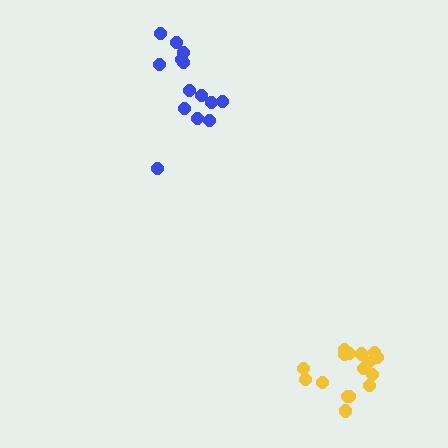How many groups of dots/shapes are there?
There are 2 groups.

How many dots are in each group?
Group 1: 16 dots, Group 2: 14 dots (30 total).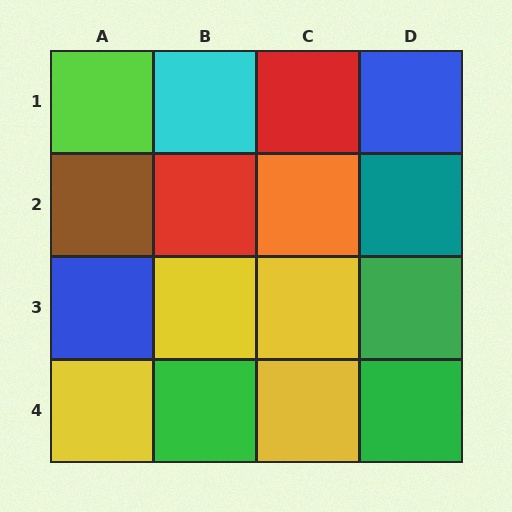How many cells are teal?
1 cell is teal.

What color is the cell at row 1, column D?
Blue.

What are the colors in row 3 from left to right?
Blue, yellow, yellow, green.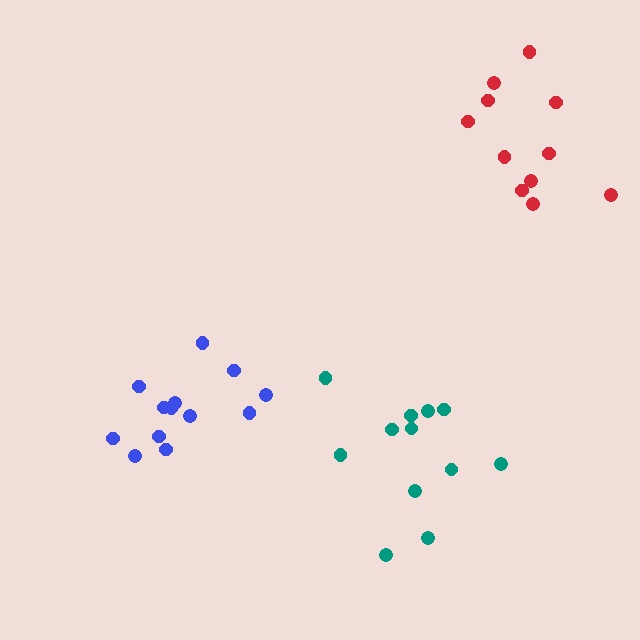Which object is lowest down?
The teal cluster is bottommost.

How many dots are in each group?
Group 1: 12 dots, Group 2: 11 dots, Group 3: 13 dots (36 total).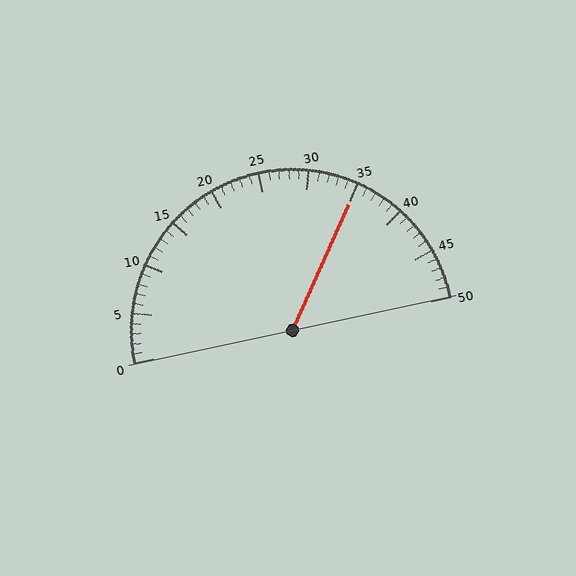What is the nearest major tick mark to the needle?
The nearest major tick mark is 35.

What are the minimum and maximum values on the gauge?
The gauge ranges from 0 to 50.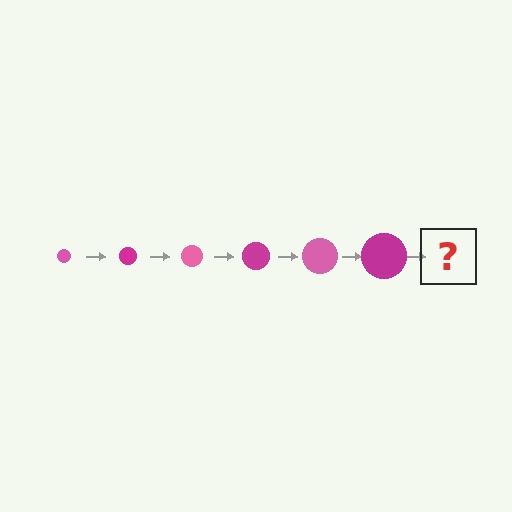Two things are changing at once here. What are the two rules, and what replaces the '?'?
The two rules are that the circle grows larger each step and the color cycles through pink and magenta. The '?' should be a pink circle, larger than the previous one.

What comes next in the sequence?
The next element should be a pink circle, larger than the previous one.